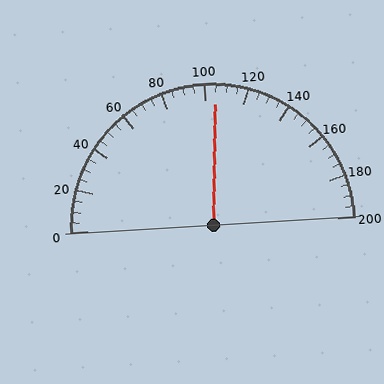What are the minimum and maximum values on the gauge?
The gauge ranges from 0 to 200.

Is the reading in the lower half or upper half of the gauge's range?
The reading is in the upper half of the range (0 to 200).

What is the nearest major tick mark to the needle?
The nearest major tick mark is 100.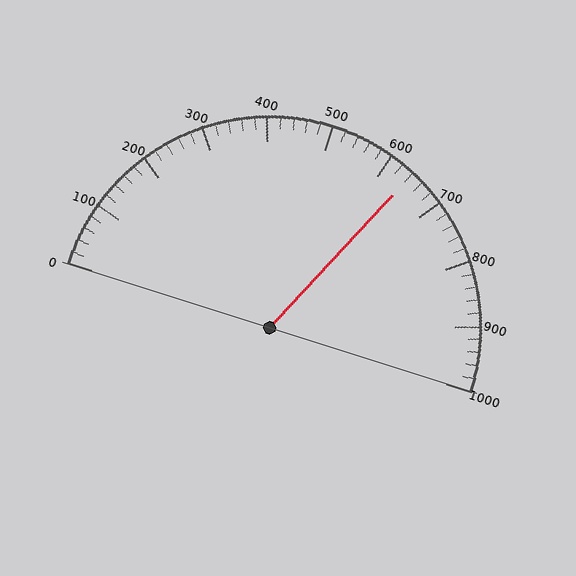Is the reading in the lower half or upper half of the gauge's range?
The reading is in the upper half of the range (0 to 1000).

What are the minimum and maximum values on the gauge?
The gauge ranges from 0 to 1000.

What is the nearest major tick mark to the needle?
The nearest major tick mark is 600.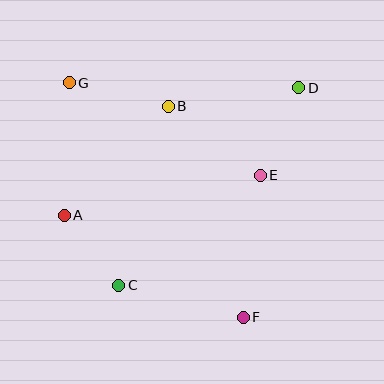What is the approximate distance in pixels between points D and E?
The distance between D and E is approximately 95 pixels.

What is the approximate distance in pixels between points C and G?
The distance between C and G is approximately 209 pixels.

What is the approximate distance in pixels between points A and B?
The distance between A and B is approximately 150 pixels.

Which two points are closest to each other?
Points A and C are closest to each other.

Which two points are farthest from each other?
Points F and G are farthest from each other.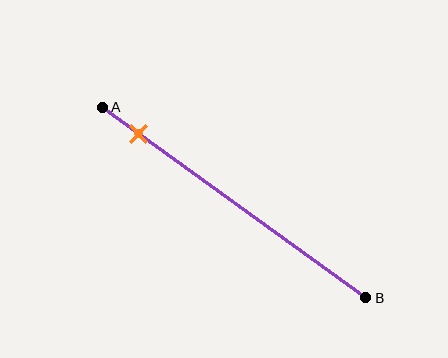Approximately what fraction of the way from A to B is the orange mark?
The orange mark is approximately 15% of the way from A to B.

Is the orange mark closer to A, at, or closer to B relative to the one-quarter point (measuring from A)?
The orange mark is closer to point A than the one-quarter point of segment AB.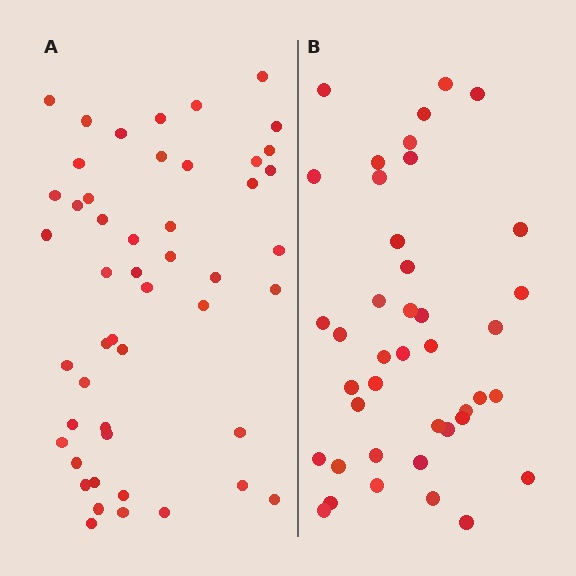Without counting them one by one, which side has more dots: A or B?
Region A (the left region) has more dots.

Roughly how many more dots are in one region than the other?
Region A has roughly 8 or so more dots than region B.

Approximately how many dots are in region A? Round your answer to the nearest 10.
About 50 dots. (The exact count is 49, which rounds to 50.)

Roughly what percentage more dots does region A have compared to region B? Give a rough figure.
About 20% more.